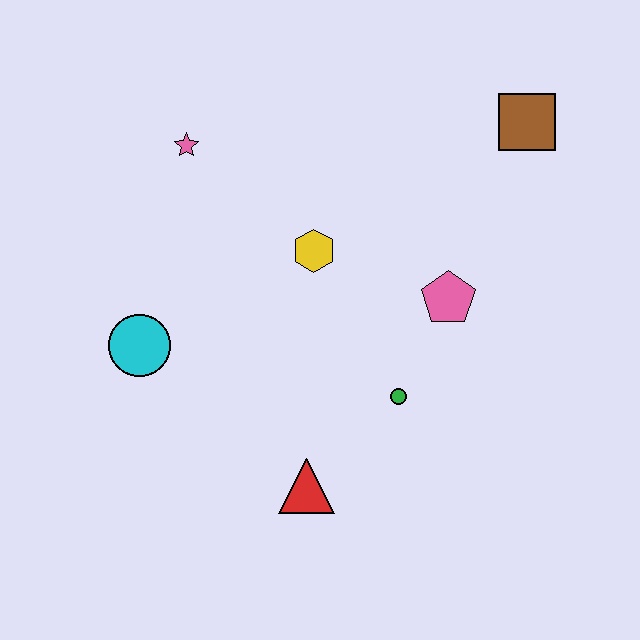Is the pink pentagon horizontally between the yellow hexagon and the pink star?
No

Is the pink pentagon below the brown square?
Yes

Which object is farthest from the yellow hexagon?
The brown square is farthest from the yellow hexagon.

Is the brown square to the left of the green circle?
No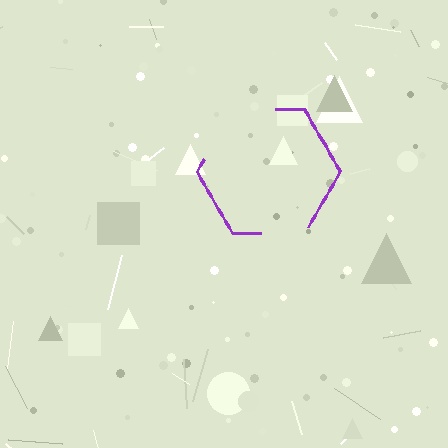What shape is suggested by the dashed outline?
The dashed outline suggests a hexagon.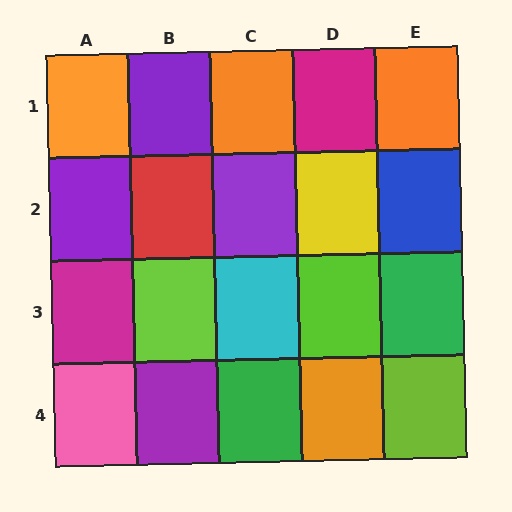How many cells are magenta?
2 cells are magenta.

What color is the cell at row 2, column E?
Blue.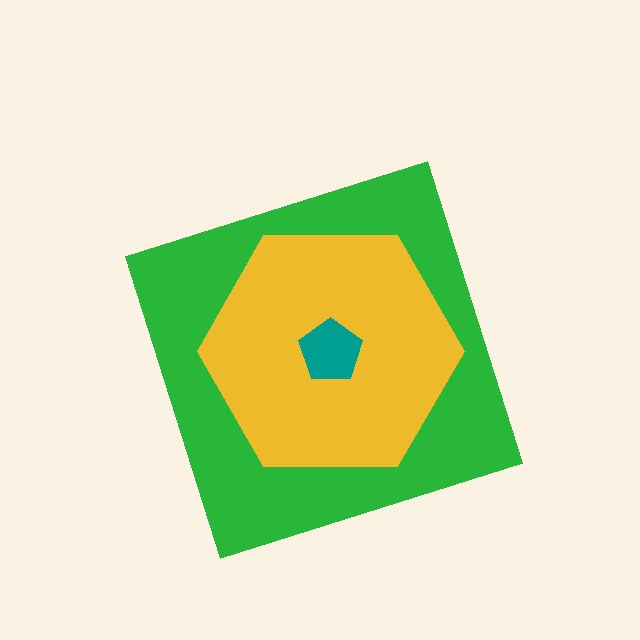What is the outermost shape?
The green diamond.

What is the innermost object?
The teal pentagon.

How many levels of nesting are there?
3.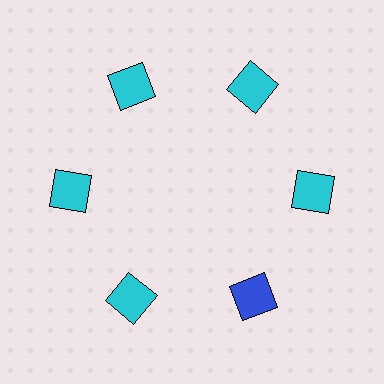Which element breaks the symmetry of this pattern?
The blue square at roughly the 5 o'clock position breaks the symmetry. All other shapes are cyan squares.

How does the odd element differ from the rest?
It has a different color: blue instead of cyan.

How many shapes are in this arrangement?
There are 6 shapes arranged in a ring pattern.